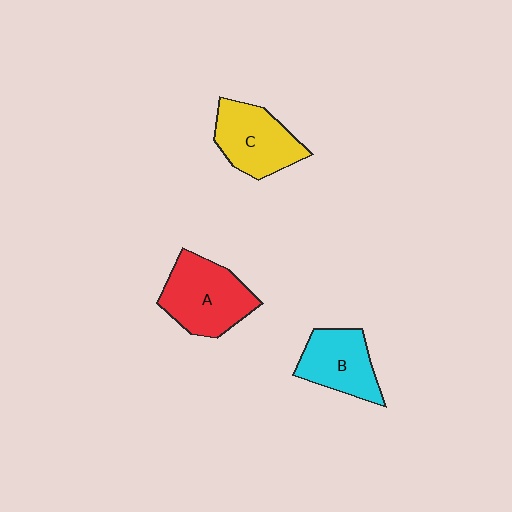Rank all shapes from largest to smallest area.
From largest to smallest: A (red), C (yellow), B (cyan).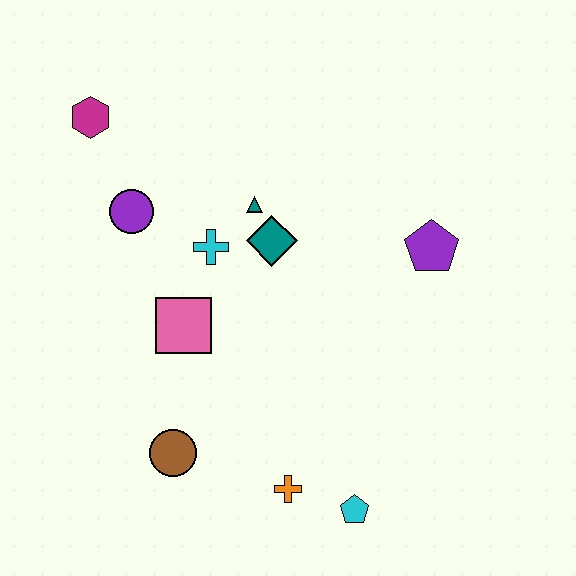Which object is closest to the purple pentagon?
The teal diamond is closest to the purple pentagon.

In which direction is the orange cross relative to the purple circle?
The orange cross is below the purple circle.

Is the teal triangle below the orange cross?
No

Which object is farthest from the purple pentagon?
The magenta hexagon is farthest from the purple pentagon.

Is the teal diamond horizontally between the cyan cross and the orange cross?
Yes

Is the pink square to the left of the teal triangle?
Yes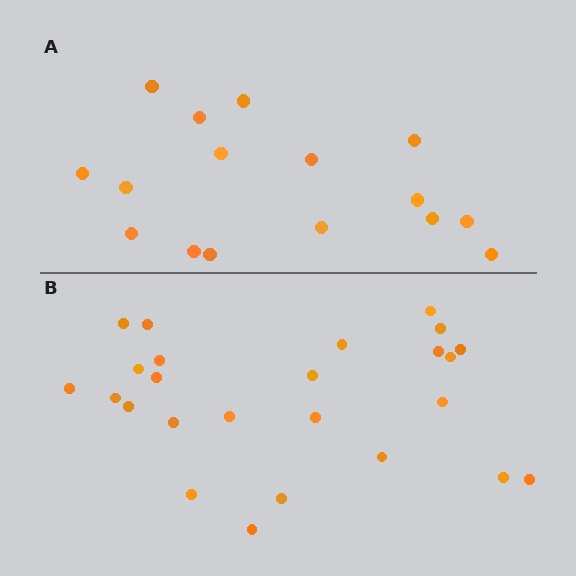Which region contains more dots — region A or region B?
Region B (the bottom region) has more dots.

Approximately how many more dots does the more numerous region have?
Region B has roughly 8 or so more dots than region A.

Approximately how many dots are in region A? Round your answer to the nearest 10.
About 20 dots. (The exact count is 16, which rounds to 20.)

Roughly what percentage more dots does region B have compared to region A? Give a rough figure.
About 55% more.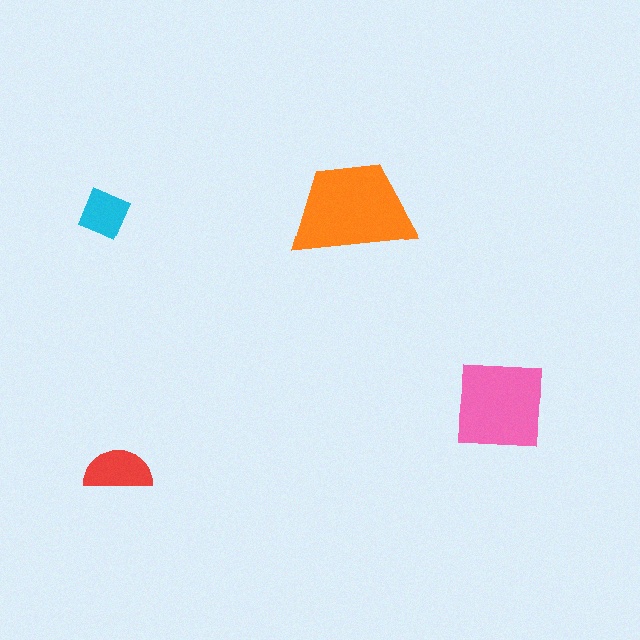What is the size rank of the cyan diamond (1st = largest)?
4th.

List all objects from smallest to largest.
The cyan diamond, the red semicircle, the pink square, the orange trapezoid.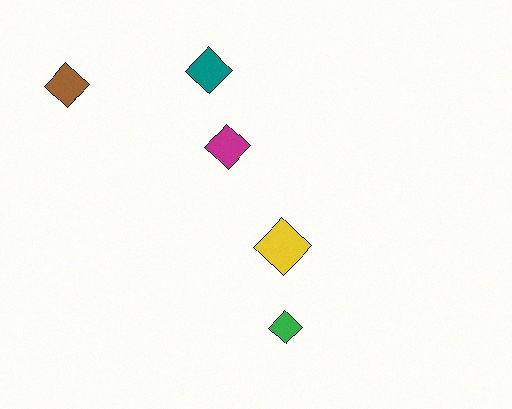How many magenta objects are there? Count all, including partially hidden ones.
There is 1 magenta object.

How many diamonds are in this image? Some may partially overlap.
There are 5 diamonds.